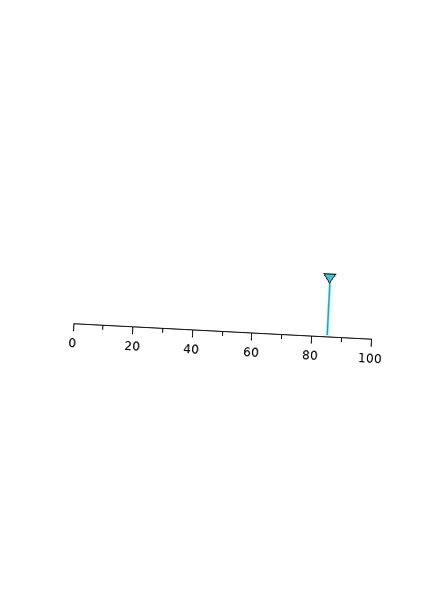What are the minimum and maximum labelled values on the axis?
The axis runs from 0 to 100.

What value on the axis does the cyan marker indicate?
The marker indicates approximately 85.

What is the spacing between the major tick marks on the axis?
The major ticks are spaced 20 apart.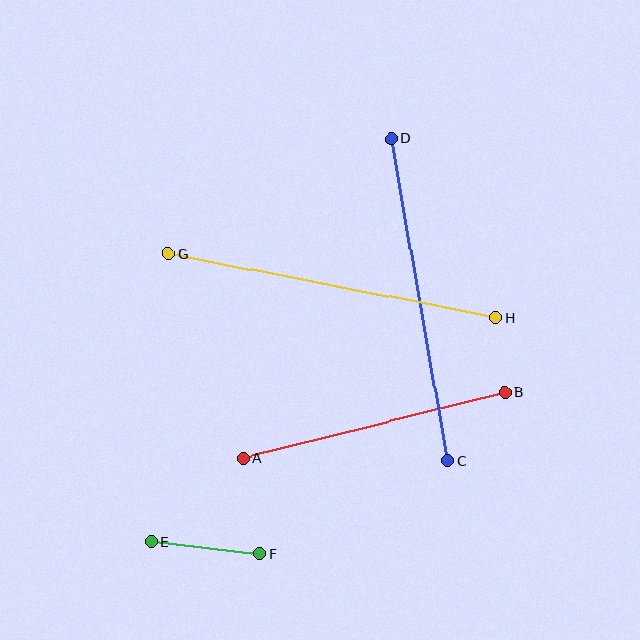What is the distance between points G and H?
The distance is approximately 334 pixels.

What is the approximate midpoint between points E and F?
The midpoint is at approximately (205, 548) pixels.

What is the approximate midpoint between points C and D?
The midpoint is at approximately (419, 300) pixels.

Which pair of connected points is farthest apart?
Points G and H are farthest apart.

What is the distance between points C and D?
The distance is approximately 327 pixels.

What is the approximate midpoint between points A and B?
The midpoint is at approximately (374, 425) pixels.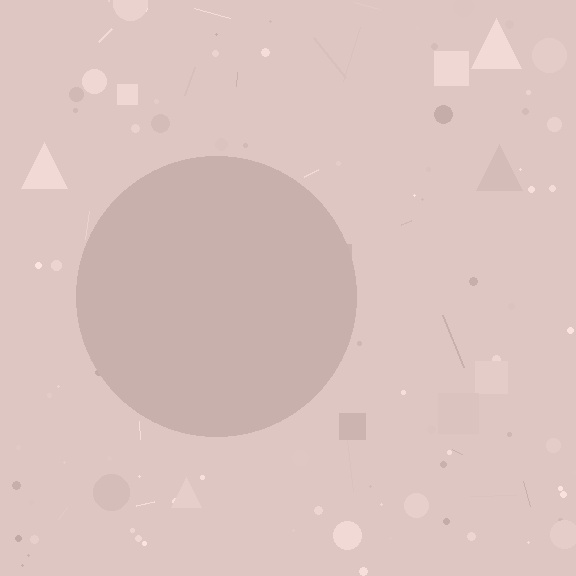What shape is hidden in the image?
A circle is hidden in the image.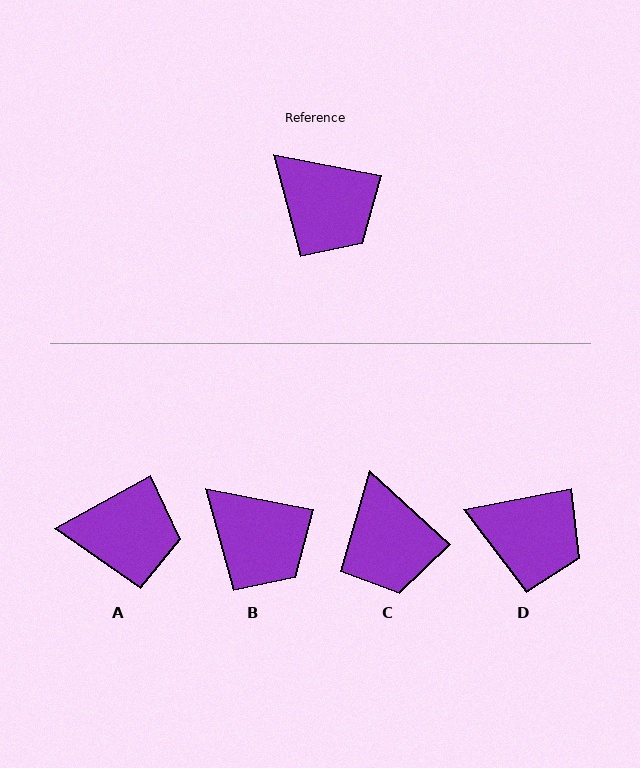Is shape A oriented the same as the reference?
No, it is off by about 40 degrees.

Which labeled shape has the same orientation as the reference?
B.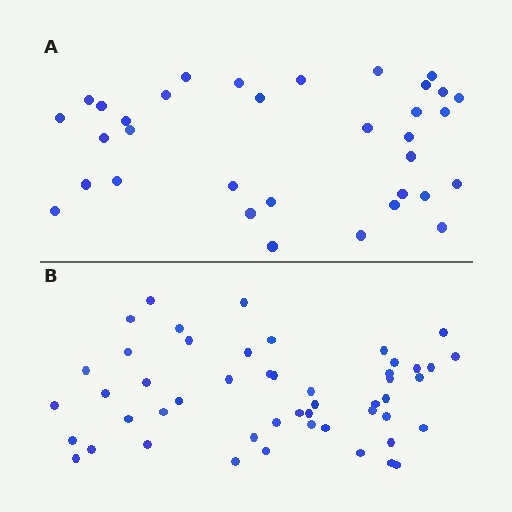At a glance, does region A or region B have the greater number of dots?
Region B (the bottom region) has more dots.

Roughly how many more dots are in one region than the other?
Region B has approximately 15 more dots than region A.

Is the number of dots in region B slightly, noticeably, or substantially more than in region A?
Region B has substantially more. The ratio is roughly 1.5 to 1.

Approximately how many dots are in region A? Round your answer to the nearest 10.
About 30 dots. (The exact count is 34, which rounds to 30.)